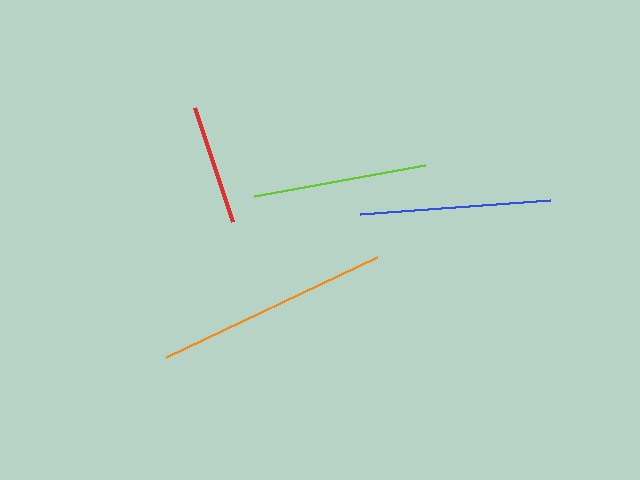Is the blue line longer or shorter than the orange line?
The orange line is longer than the blue line.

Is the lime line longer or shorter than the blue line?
The blue line is longer than the lime line.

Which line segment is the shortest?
The red line is the shortest at approximately 120 pixels.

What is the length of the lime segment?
The lime segment is approximately 173 pixels long.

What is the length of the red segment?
The red segment is approximately 120 pixels long.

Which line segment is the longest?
The orange line is the longest at approximately 234 pixels.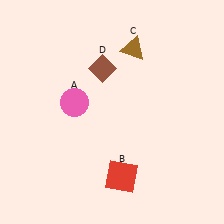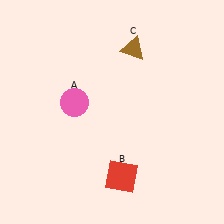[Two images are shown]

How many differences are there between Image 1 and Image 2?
There is 1 difference between the two images.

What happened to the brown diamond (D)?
The brown diamond (D) was removed in Image 2. It was in the top-left area of Image 1.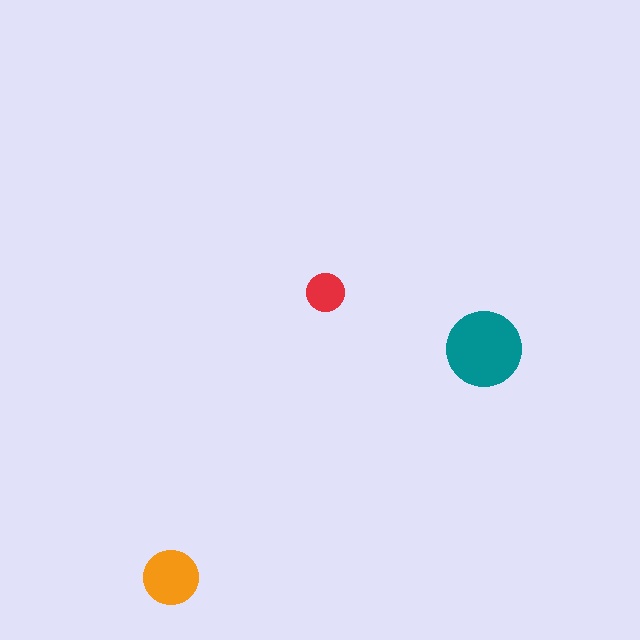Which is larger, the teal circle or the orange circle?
The teal one.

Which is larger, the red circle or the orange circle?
The orange one.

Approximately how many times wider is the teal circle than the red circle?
About 2 times wider.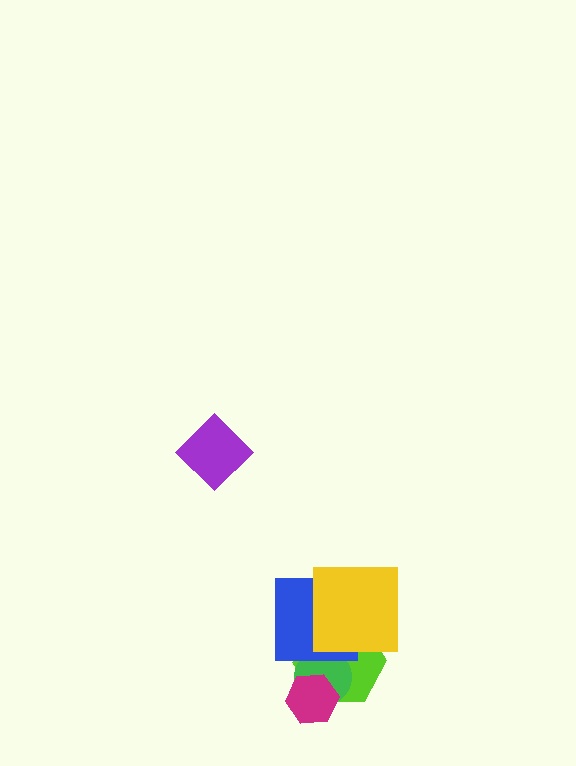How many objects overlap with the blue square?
3 objects overlap with the blue square.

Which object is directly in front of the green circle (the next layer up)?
The magenta hexagon is directly in front of the green circle.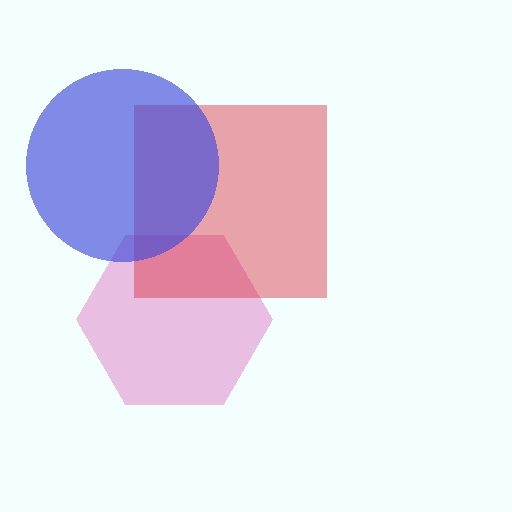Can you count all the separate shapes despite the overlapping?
Yes, there are 3 separate shapes.